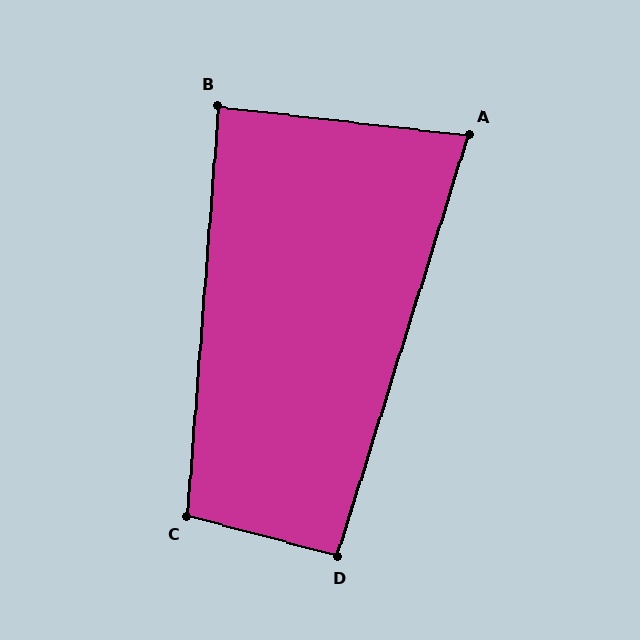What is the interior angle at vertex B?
Approximately 88 degrees (approximately right).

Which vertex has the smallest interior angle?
A, at approximately 79 degrees.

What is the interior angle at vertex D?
Approximately 92 degrees (approximately right).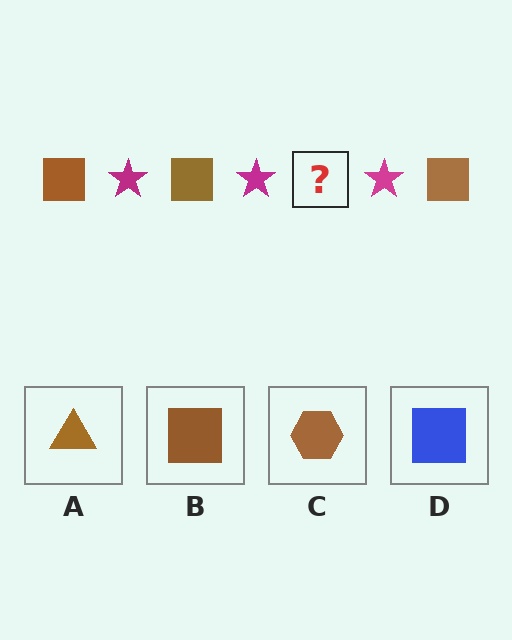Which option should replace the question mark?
Option B.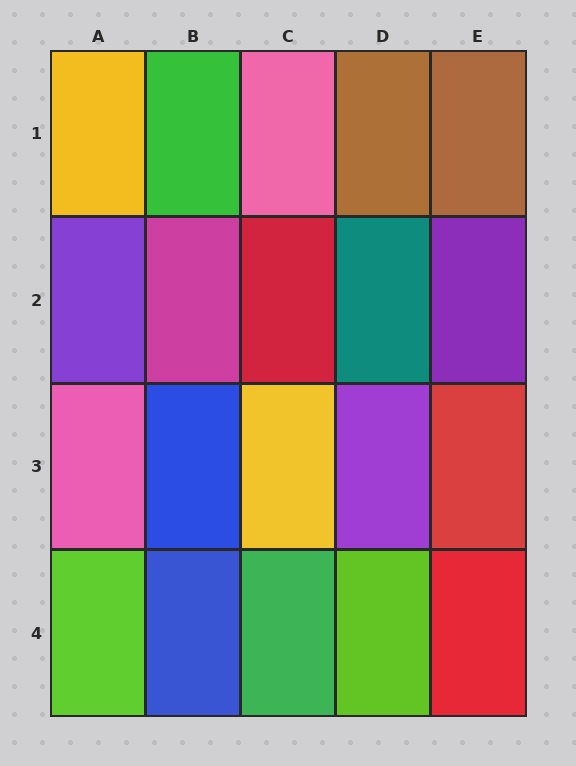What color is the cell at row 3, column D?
Purple.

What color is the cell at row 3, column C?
Yellow.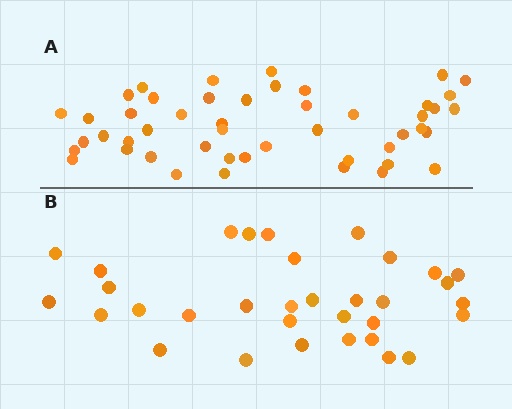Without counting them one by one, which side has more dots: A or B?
Region A (the top region) has more dots.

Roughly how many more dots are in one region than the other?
Region A has approximately 15 more dots than region B.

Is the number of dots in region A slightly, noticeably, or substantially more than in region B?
Region A has substantially more. The ratio is roughly 1.5 to 1.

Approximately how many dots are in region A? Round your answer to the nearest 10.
About 50 dots. (The exact count is 48, which rounds to 50.)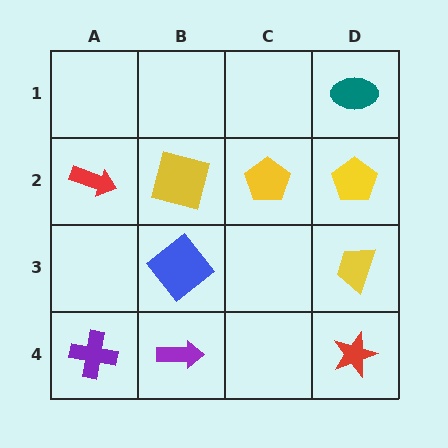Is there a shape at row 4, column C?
No, that cell is empty.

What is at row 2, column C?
A yellow pentagon.